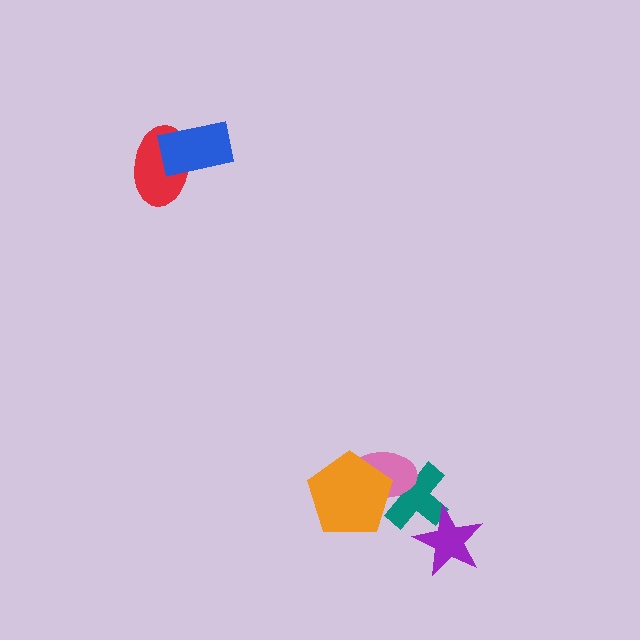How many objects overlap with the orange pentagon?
2 objects overlap with the orange pentagon.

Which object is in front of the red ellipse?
The blue rectangle is in front of the red ellipse.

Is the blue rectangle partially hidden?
No, no other shape covers it.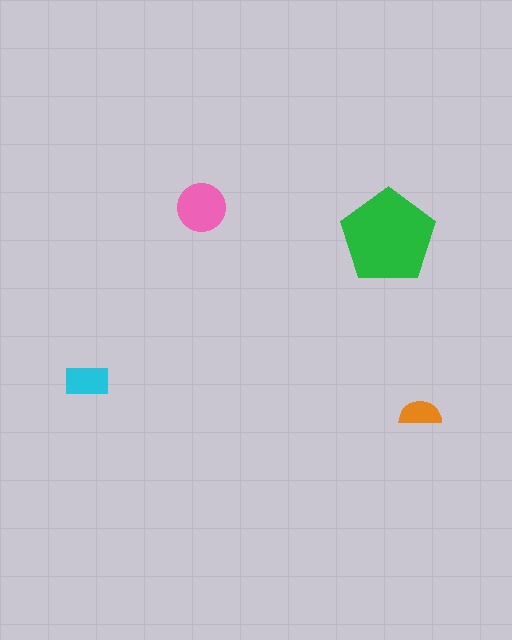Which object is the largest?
The green pentagon.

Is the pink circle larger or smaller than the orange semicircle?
Larger.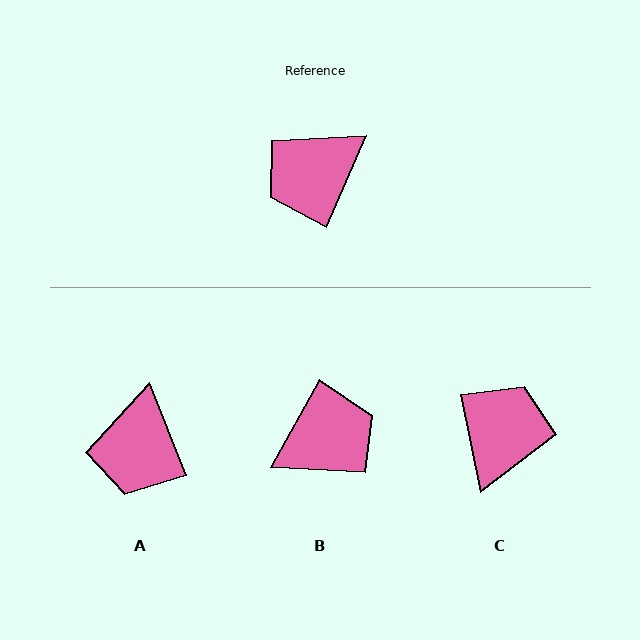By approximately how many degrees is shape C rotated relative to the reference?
Approximately 145 degrees clockwise.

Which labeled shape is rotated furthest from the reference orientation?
B, about 174 degrees away.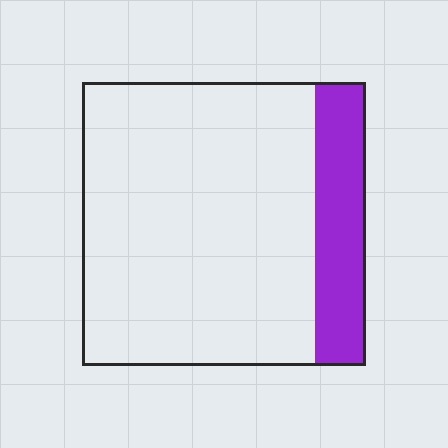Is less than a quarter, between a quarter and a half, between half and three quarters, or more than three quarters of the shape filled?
Less than a quarter.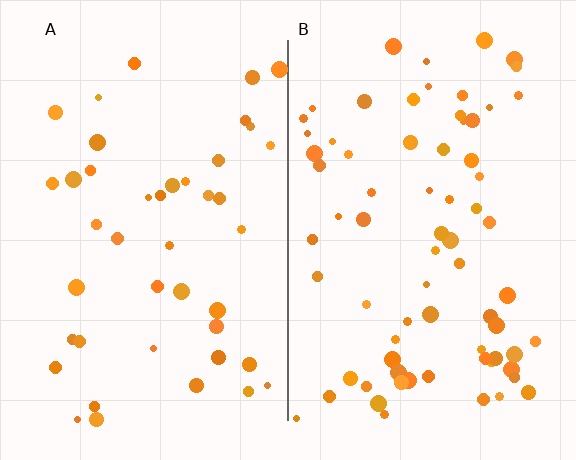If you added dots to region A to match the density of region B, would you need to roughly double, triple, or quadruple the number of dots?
Approximately double.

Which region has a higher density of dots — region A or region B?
B (the right).